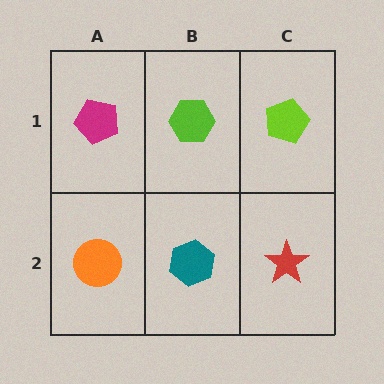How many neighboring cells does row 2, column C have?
2.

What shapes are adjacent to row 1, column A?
An orange circle (row 2, column A), a lime hexagon (row 1, column B).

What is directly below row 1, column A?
An orange circle.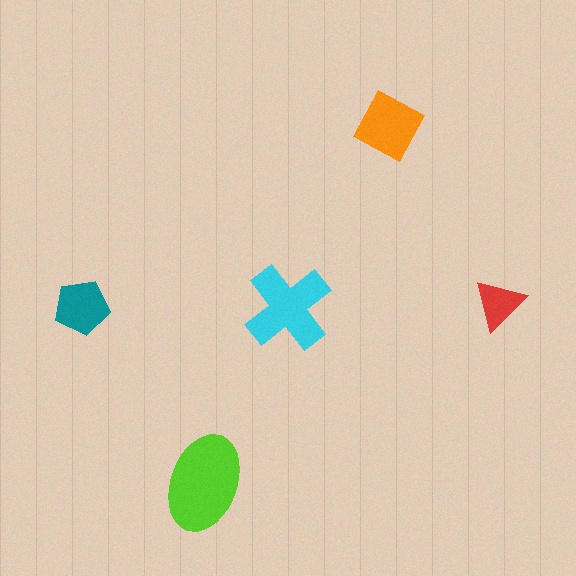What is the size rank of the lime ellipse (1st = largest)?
1st.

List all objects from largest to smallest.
The lime ellipse, the cyan cross, the orange diamond, the teal pentagon, the red triangle.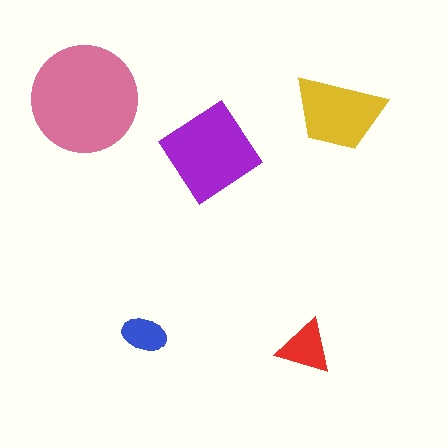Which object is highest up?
The pink circle is topmost.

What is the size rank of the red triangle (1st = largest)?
4th.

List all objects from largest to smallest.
The pink circle, the purple diamond, the yellow trapezoid, the red triangle, the blue ellipse.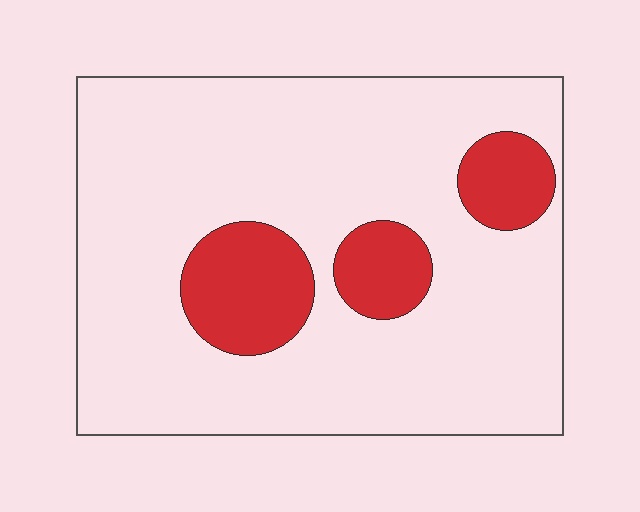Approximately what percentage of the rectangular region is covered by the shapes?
Approximately 15%.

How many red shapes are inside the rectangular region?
3.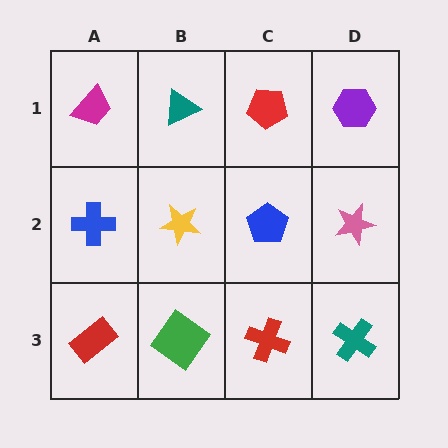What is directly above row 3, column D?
A pink star.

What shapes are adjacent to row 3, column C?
A blue pentagon (row 2, column C), a green diamond (row 3, column B), a teal cross (row 3, column D).